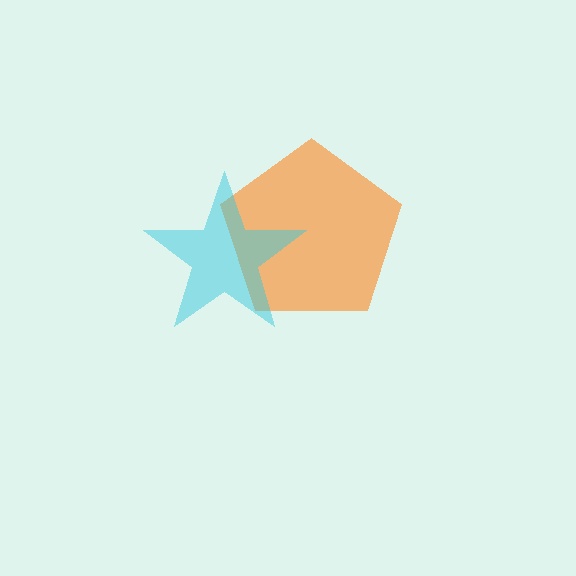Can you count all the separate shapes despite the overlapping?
Yes, there are 2 separate shapes.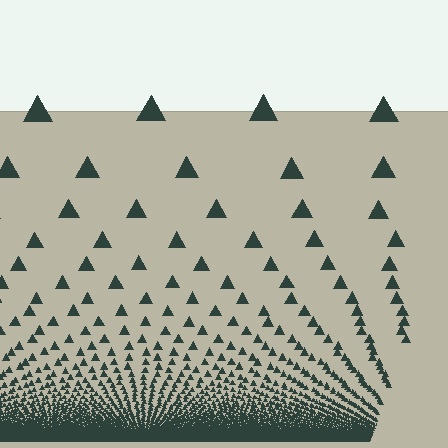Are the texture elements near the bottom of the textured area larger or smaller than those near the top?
Smaller. The gradient is inverted — elements near the bottom are smaller and denser.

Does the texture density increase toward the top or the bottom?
Density increases toward the bottom.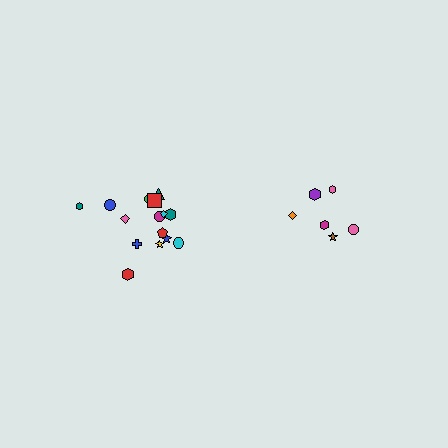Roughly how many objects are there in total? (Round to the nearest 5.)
Roughly 20 objects in total.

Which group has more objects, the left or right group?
The left group.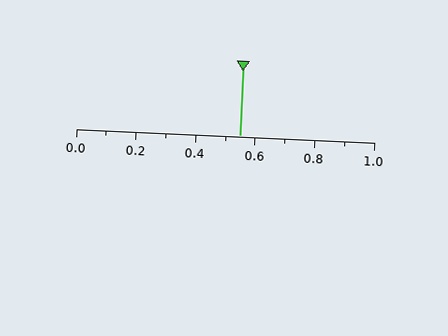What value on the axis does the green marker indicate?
The marker indicates approximately 0.55.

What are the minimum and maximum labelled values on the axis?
The axis runs from 0.0 to 1.0.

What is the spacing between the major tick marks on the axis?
The major ticks are spaced 0.2 apart.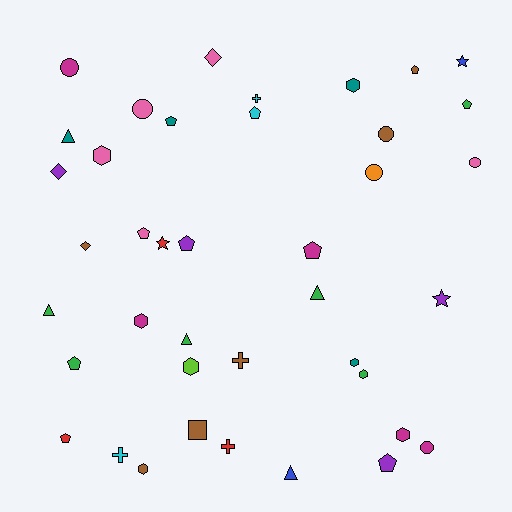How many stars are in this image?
There are 3 stars.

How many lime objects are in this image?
There is 1 lime object.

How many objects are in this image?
There are 40 objects.